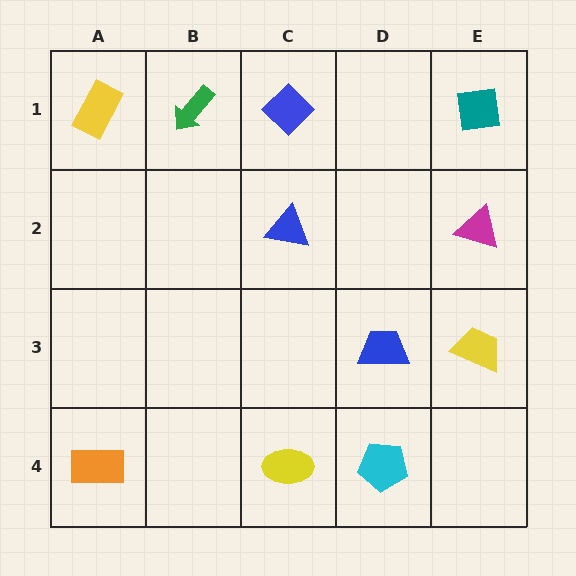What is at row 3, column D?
A blue trapezoid.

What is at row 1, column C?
A blue diamond.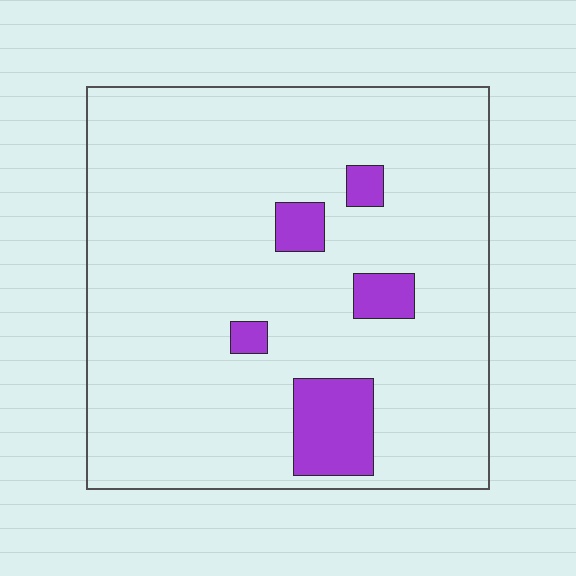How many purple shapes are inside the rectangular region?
5.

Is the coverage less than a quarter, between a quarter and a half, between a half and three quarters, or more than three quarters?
Less than a quarter.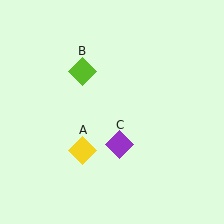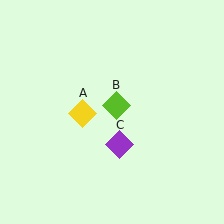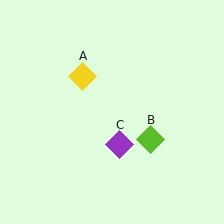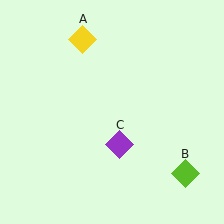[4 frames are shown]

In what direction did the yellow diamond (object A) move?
The yellow diamond (object A) moved up.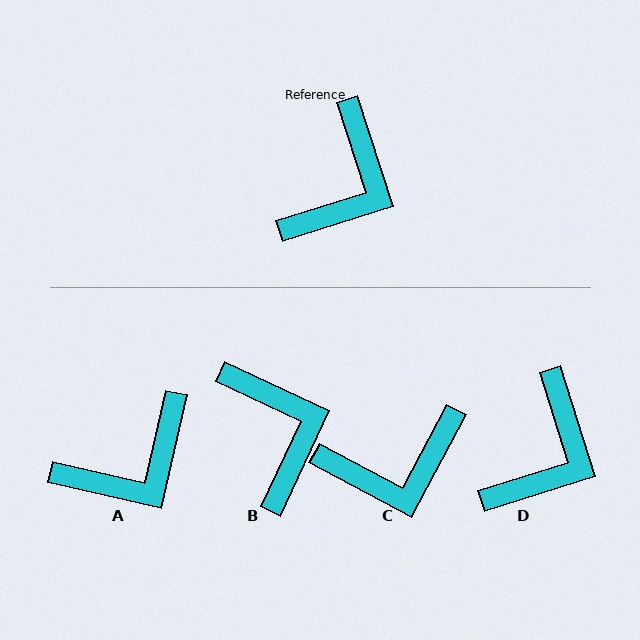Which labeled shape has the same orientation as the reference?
D.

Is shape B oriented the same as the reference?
No, it is off by about 47 degrees.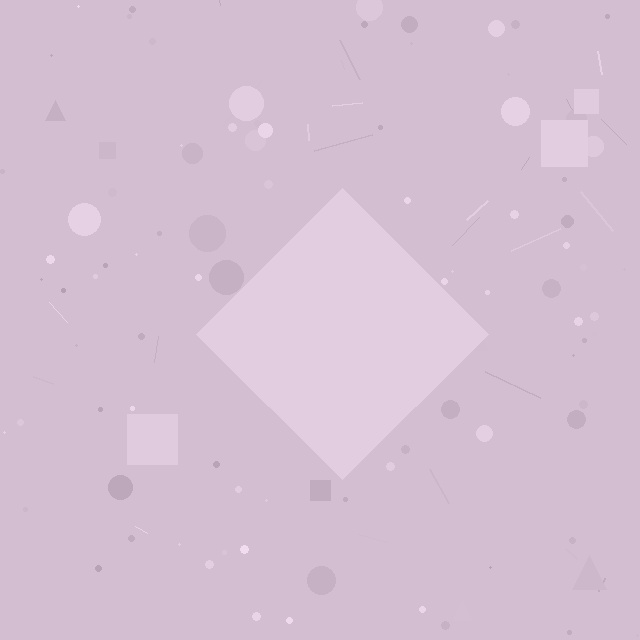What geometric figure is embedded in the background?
A diamond is embedded in the background.